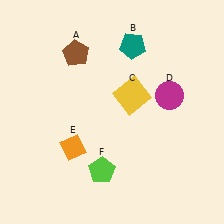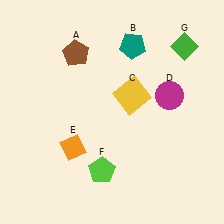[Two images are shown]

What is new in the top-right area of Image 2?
A green diamond (G) was added in the top-right area of Image 2.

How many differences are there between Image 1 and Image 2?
There is 1 difference between the two images.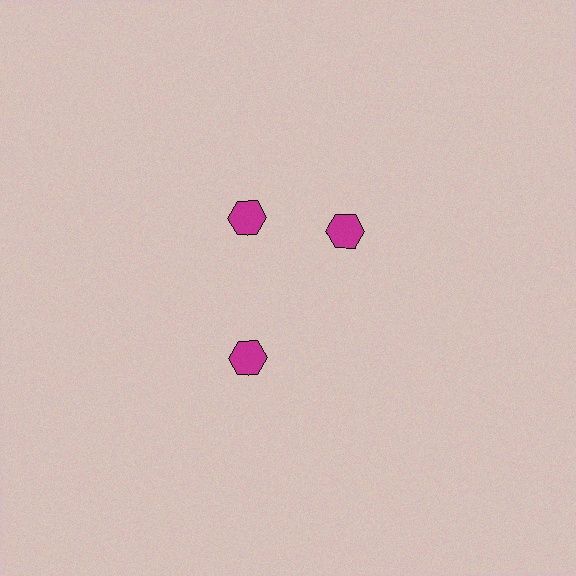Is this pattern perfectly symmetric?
No. The 3 magenta hexagons are arranged in a ring, but one element near the 3 o'clock position is rotated out of alignment along the ring, breaking the 3-fold rotational symmetry.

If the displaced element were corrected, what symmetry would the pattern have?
It would have 3-fold rotational symmetry — the pattern would map onto itself every 120 degrees.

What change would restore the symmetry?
The symmetry would be restored by rotating it back into even spacing with its neighbors so that all 3 hexagons sit at equal angles and equal distance from the center.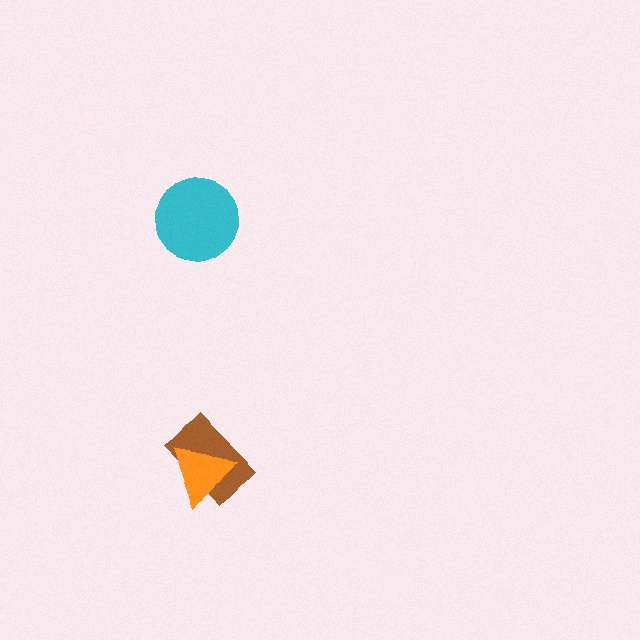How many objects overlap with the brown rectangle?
1 object overlaps with the brown rectangle.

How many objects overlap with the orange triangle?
1 object overlaps with the orange triangle.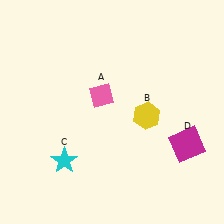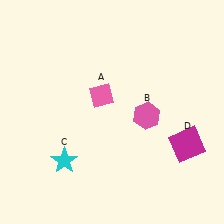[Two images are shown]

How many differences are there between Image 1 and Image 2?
There is 1 difference between the two images.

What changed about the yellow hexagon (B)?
In Image 1, B is yellow. In Image 2, it changed to pink.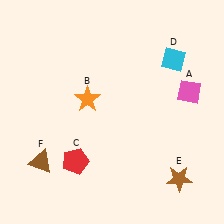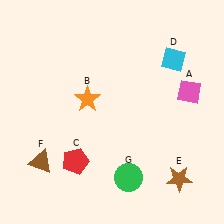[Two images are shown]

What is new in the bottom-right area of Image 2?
A green circle (G) was added in the bottom-right area of Image 2.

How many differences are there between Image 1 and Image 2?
There is 1 difference between the two images.